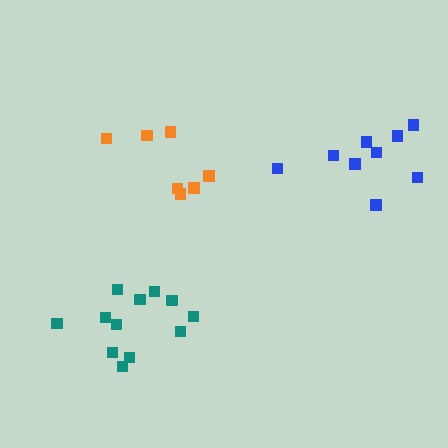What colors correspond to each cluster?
The clusters are colored: teal, orange, blue.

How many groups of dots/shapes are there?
There are 3 groups.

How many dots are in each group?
Group 1: 12 dots, Group 2: 7 dots, Group 3: 9 dots (28 total).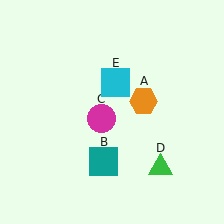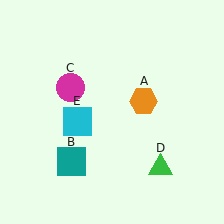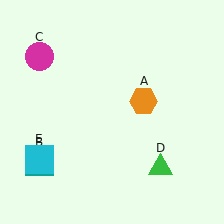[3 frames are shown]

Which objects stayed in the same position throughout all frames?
Orange hexagon (object A) and green triangle (object D) remained stationary.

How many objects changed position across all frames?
3 objects changed position: teal square (object B), magenta circle (object C), cyan square (object E).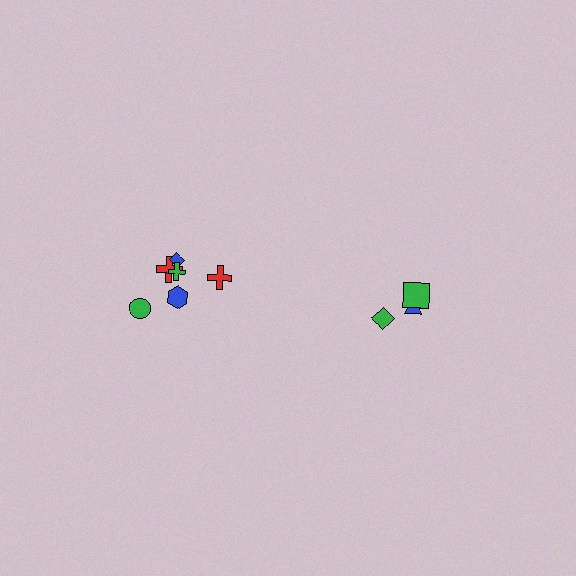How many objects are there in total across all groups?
There are 9 objects.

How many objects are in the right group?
There are 3 objects.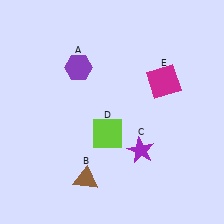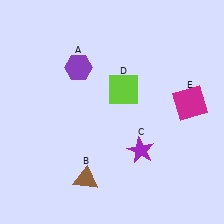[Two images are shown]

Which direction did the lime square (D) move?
The lime square (D) moved up.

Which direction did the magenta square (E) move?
The magenta square (E) moved right.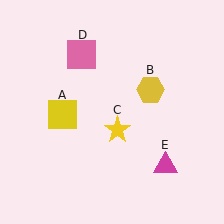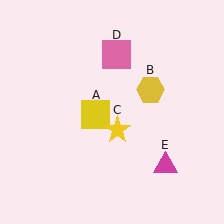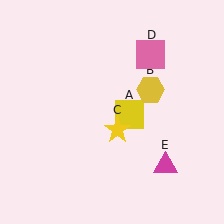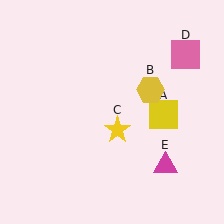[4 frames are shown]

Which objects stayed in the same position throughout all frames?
Yellow hexagon (object B) and yellow star (object C) and magenta triangle (object E) remained stationary.